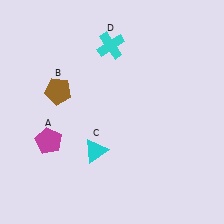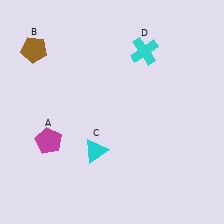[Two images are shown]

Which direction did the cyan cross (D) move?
The cyan cross (D) moved right.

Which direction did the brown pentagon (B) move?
The brown pentagon (B) moved up.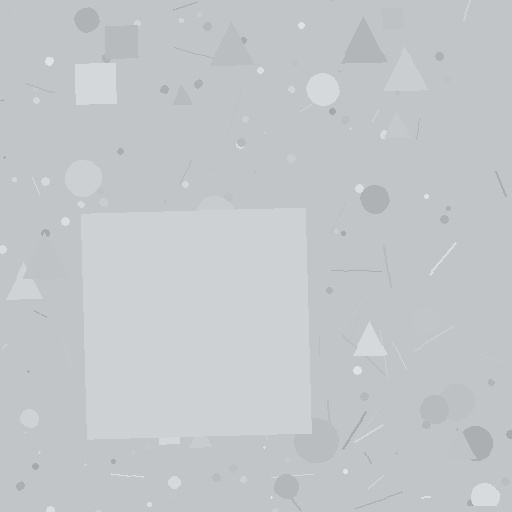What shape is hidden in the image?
A square is hidden in the image.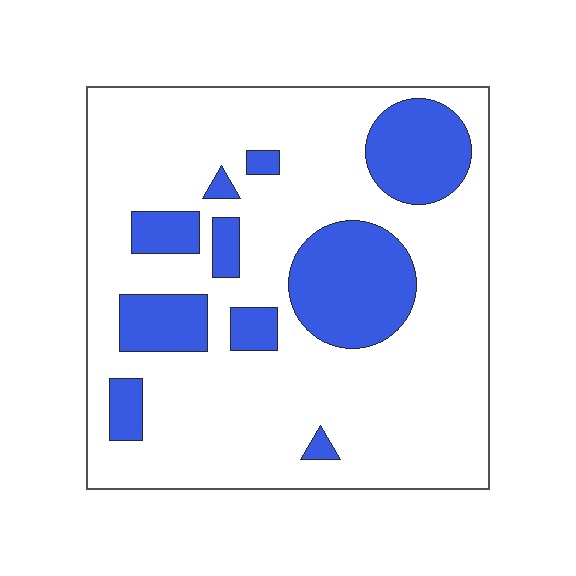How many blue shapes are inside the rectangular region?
10.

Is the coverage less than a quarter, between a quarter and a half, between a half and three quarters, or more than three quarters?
Less than a quarter.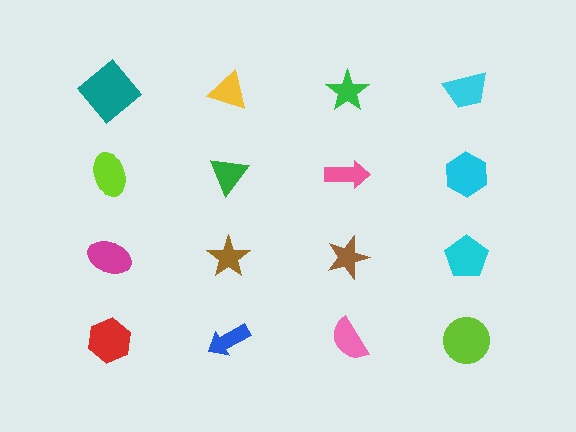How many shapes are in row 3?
4 shapes.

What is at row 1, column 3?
A green star.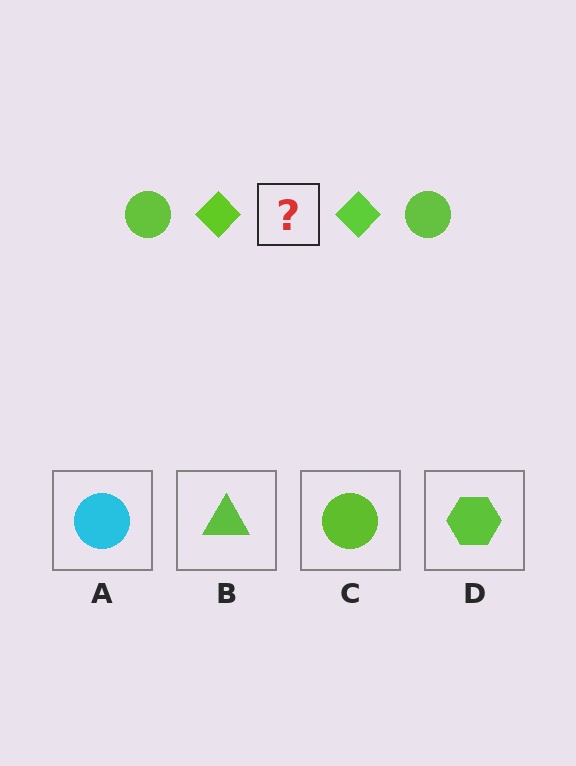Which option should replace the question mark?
Option C.